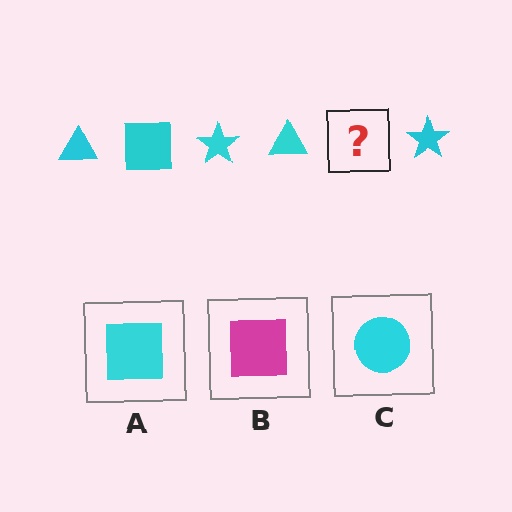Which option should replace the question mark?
Option A.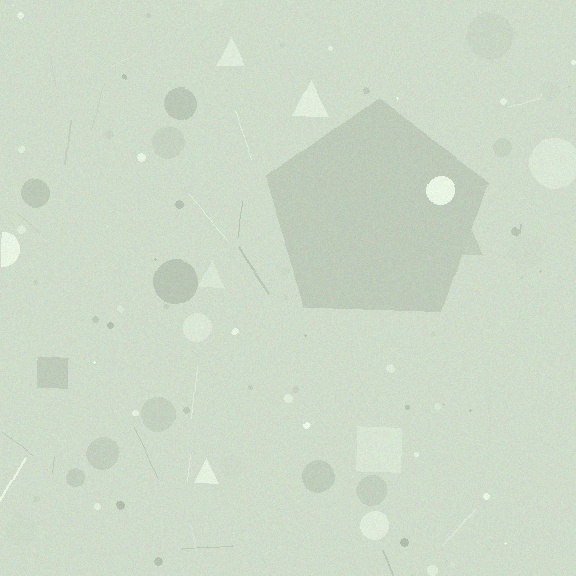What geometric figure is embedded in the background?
A pentagon is embedded in the background.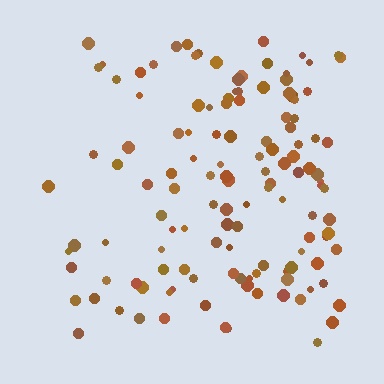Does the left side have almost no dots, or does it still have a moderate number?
Still a moderate number, just noticeably fewer than the right.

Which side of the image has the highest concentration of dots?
The right.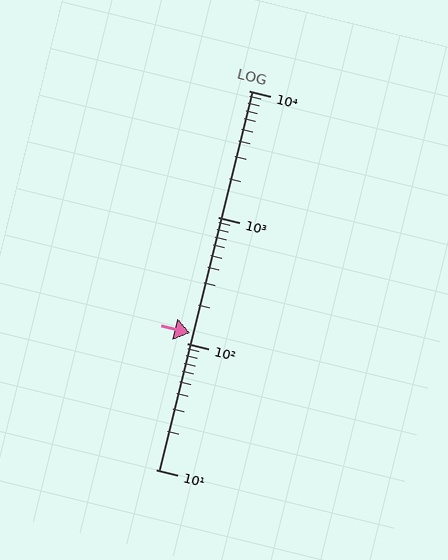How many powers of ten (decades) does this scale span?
The scale spans 3 decades, from 10 to 10000.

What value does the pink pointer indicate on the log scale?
The pointer indicates approximately 120.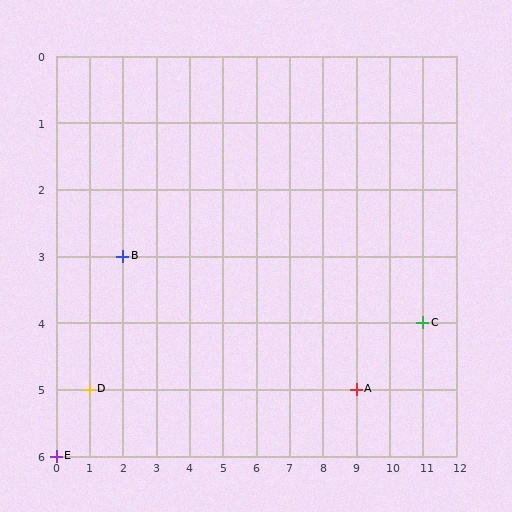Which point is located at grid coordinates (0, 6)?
Point E is at (0, 6).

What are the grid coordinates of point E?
Point E is at grid coordinates (0, 6).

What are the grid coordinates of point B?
Point B is at grid coordinates (2, 3).